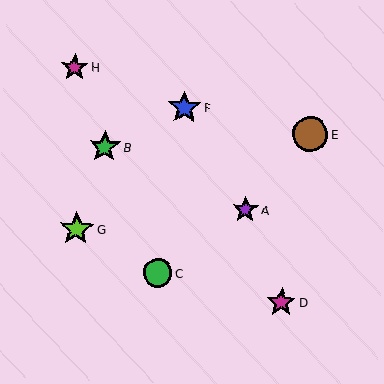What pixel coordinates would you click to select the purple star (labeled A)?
Click at (245, 209) to select the purple star A.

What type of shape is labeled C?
Shape C is a green circle.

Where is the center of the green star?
The center of the green star is at (105, 147).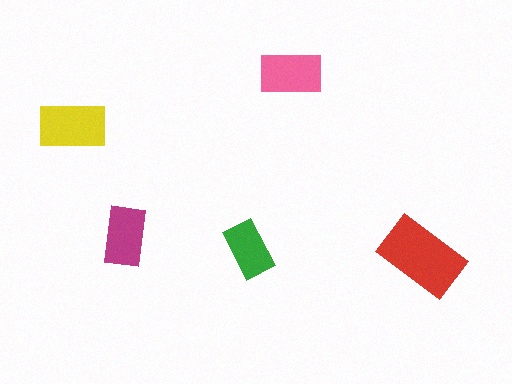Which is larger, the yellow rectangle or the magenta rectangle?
The yellow one.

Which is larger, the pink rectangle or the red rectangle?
The red one.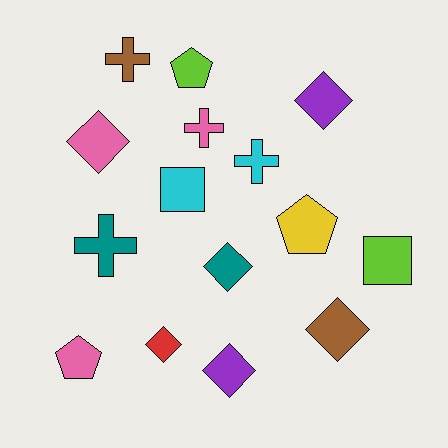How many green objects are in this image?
There are no green objects.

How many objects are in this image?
There are 15 objects.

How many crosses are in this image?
There are 4 crosses.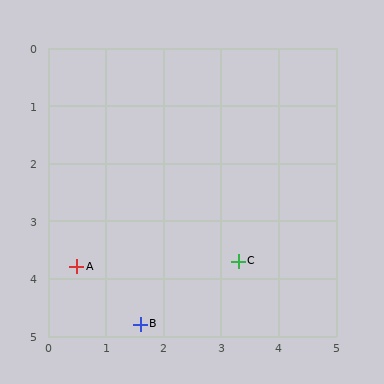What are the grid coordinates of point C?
Point C is at approximately (3.3, 3.7).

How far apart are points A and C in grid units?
Points A and C are about 2.8 grid units apart.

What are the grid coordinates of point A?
Point A is at approximately (0.5, 3.8).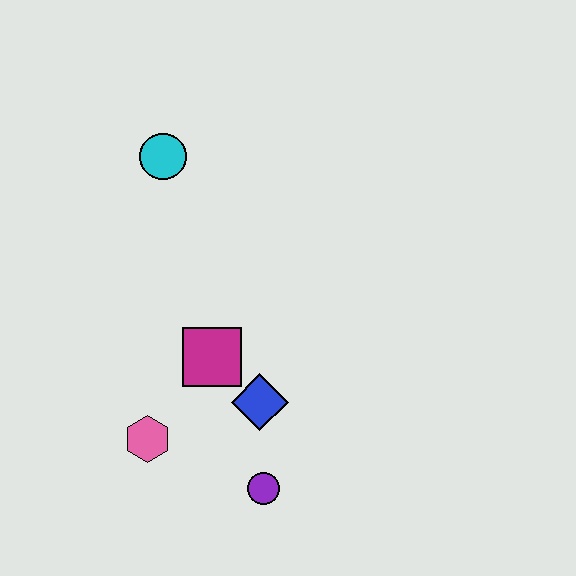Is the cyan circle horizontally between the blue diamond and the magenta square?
No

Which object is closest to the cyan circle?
The magenta square is closest to the cyan circle.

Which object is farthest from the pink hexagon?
The cyan circle is farthest from the pink hexagon.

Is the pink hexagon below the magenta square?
Yes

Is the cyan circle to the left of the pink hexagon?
No